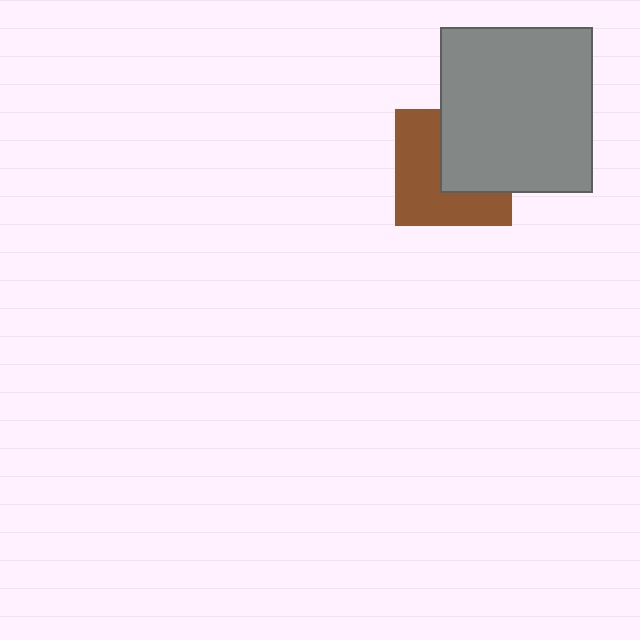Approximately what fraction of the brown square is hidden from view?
Roughly 45% of the brown square is hidden behind the gray rectangle.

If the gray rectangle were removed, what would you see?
You would see the complete brown square.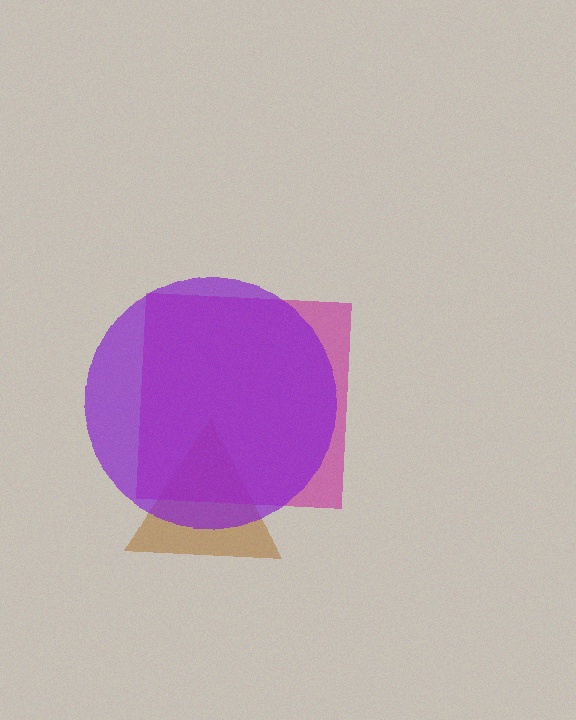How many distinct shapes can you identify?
There are 3 distinct shapes: a brown triangle, a magenta square, a purple circle.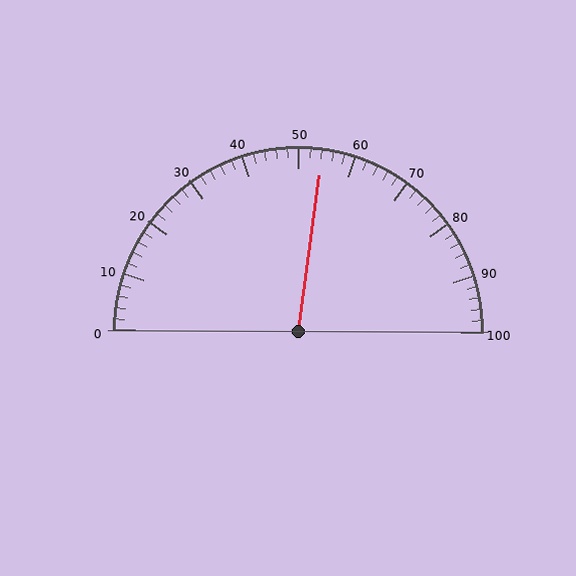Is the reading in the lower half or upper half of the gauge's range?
The reading is in the upper half of the range (0 to 100).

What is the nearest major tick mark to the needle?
The nearest major tick mark is 50.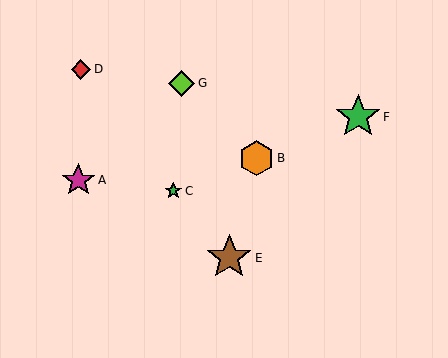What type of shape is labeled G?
Shape G is a lime diamond.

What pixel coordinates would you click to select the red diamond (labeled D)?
Click at (81, 69) to select the red diamond D.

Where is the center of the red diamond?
The center of the red diamond is at (81, 69).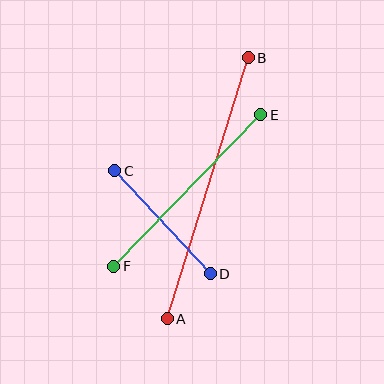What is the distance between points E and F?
The distance is approximately 211 pixels.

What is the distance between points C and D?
The distance is approximately 141 pixels.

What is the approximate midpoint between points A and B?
The midpoint is at approximately (208, 188) pixels.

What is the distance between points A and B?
The distance is approximately 274 pixels.